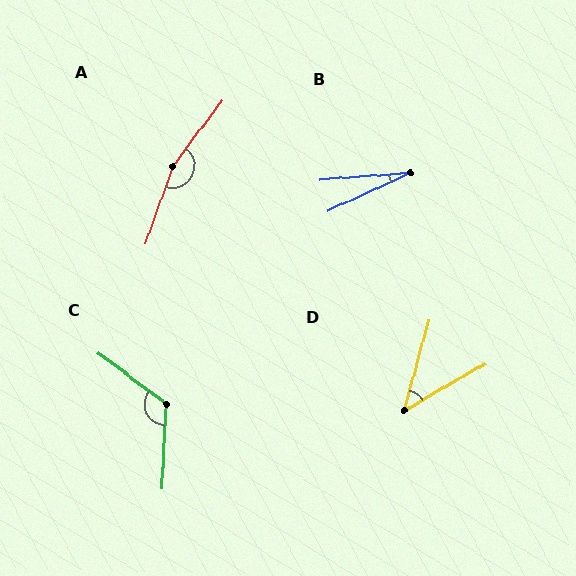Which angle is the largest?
A, at approximately 162 degrees.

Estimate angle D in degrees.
Approximately 45 degrees.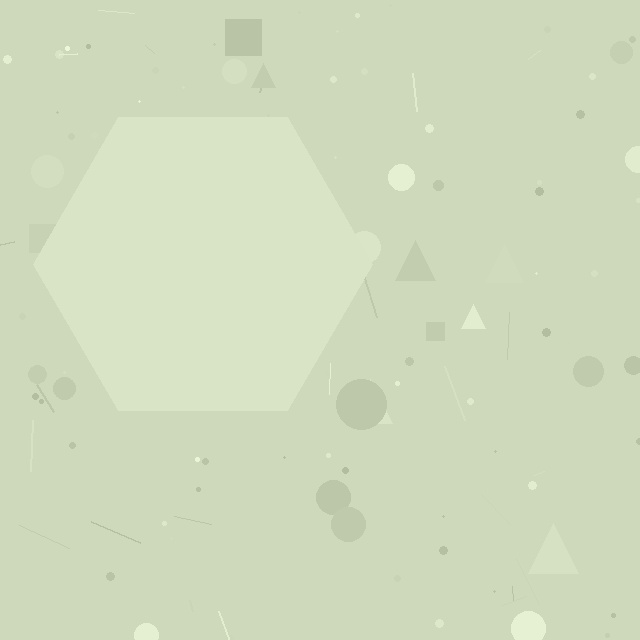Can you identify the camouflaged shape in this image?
The camouflaged shape is a hexagon.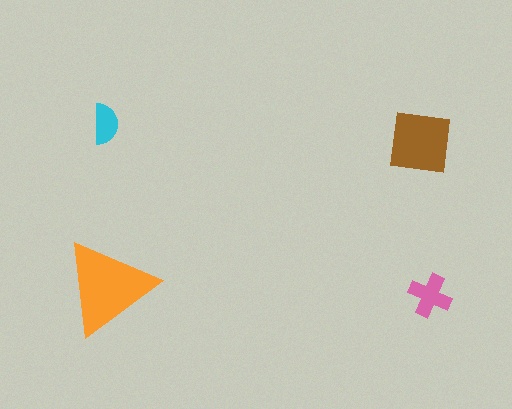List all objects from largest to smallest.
The orange triangle, the brown square, the pink cross, the cyan semicircle.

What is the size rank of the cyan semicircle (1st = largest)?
4th.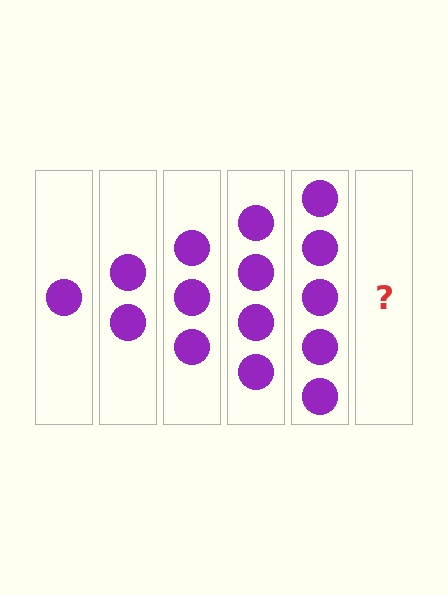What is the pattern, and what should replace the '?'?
The pattern is that each step adds one more circle. The '?' should be 6 circles.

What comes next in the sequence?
The next element should be 6 circles.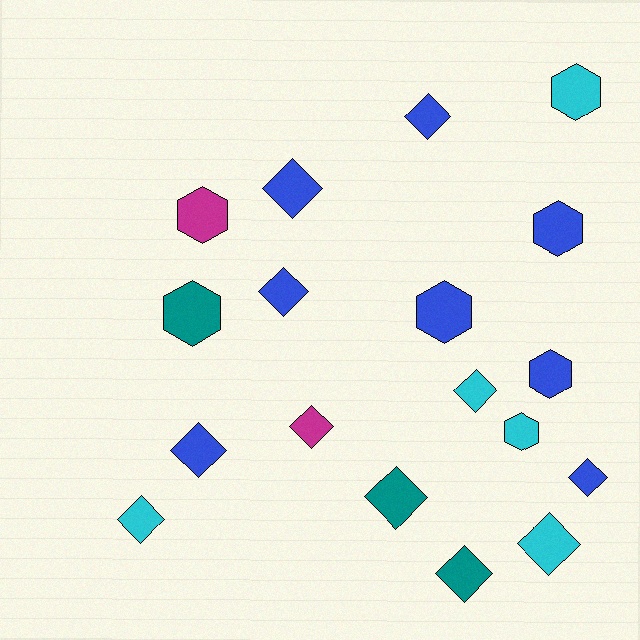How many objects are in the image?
There are 18 objects.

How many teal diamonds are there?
There are 2 teal diamonds.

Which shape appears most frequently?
Diamond, with 11 objects.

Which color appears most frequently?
Blue, with 8 objects.